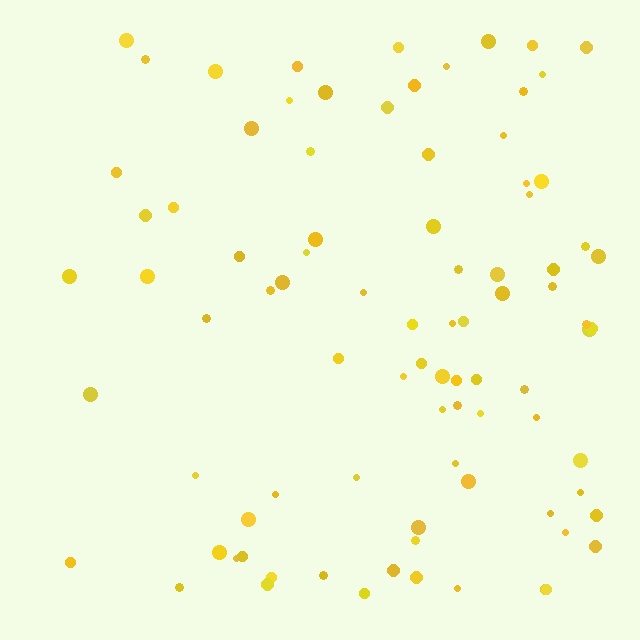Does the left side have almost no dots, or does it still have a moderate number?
Still a moderate number, just noticeably fewer than the right.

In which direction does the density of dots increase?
From left to right, with the right side densest.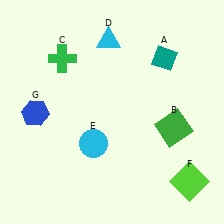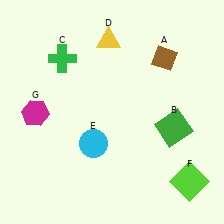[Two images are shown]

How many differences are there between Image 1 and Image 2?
There are 3 differences between the two images.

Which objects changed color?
A changed from teal to brown. D changed from cyan to yellow. G changed from blue to magenta.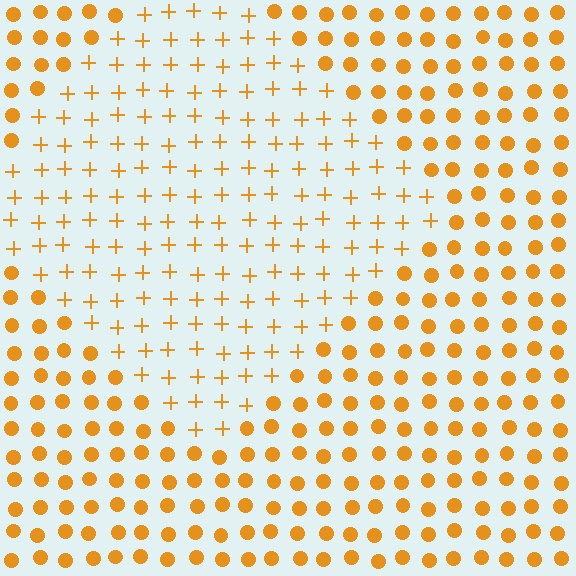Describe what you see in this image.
The image is filled with small orange elements arranged in a uniform grid. A diamond-shaped region contains plus signs, while the surrounding area contains circles. The boundary is defined purely by the change in element shape.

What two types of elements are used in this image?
The image uses plus signs inside the diamond region and circles outside it.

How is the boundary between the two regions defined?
The boundary is defined by a change in element shape: plus signs inside vs. circles outside. All elements share the same color and spacing.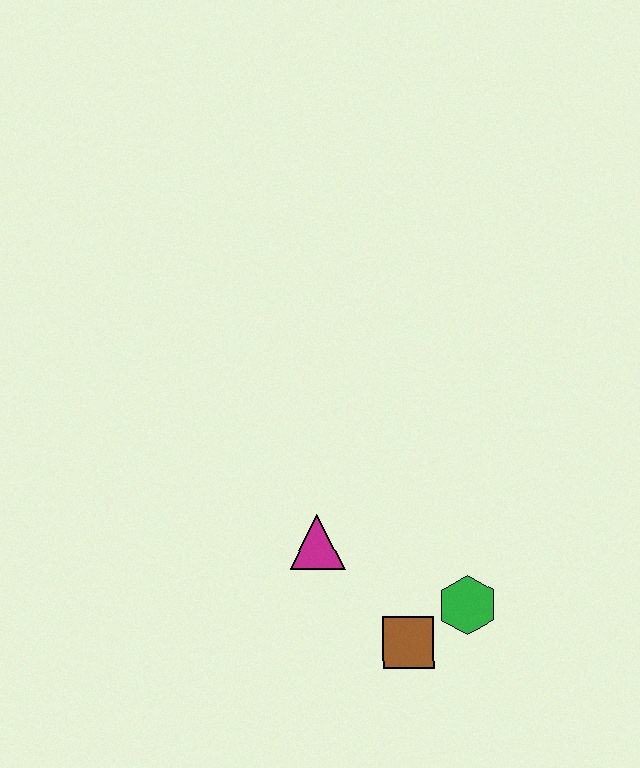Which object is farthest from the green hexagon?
The magenta triangle is farthest from the green hexagon.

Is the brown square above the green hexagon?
No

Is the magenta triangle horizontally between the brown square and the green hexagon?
No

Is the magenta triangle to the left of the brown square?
Yes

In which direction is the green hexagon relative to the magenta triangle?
The green hexagon is to the right of the magenta triangle.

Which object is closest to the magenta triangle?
The brown square is closest to the magenta triangle.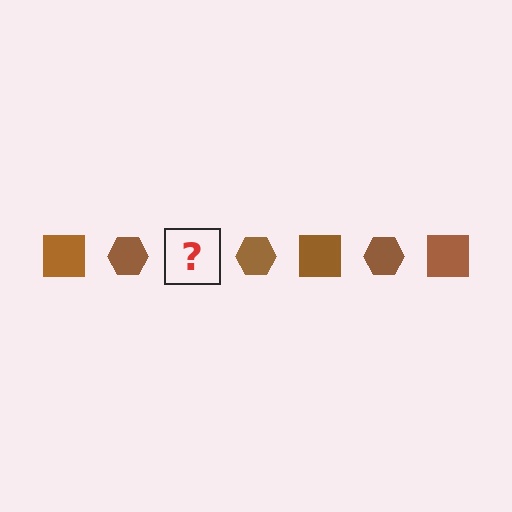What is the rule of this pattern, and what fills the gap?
The rule is that the pattern cycles through square, hexagon shapes in brown. The gap should be filled with a brown square.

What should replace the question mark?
The question mark should be replaced with a brown square.